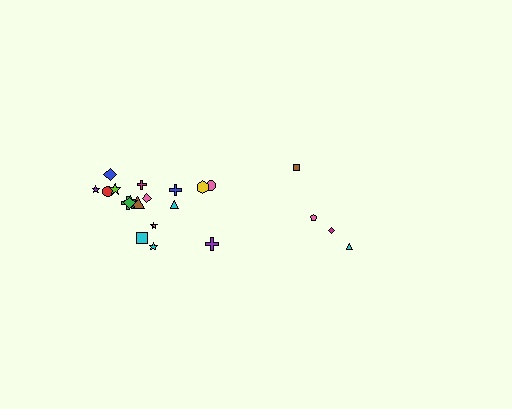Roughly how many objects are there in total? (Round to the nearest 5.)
Roughly 20 objects in total.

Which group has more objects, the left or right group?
The left group.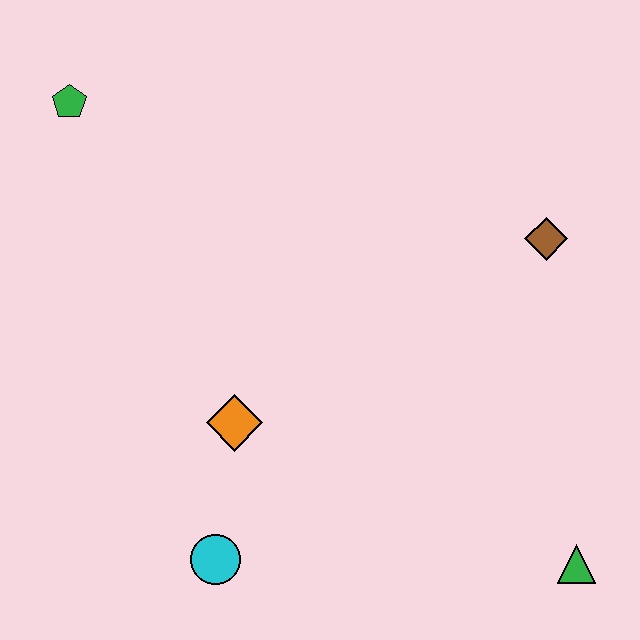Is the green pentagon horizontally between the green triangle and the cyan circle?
No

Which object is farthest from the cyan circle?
The green pentagon is farthest from the cyan circle.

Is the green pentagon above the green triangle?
Yes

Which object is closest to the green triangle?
The brown diamond is closest to the green triangle.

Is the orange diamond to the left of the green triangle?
Yes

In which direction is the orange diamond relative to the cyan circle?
The orange diamond is above the cyan circle.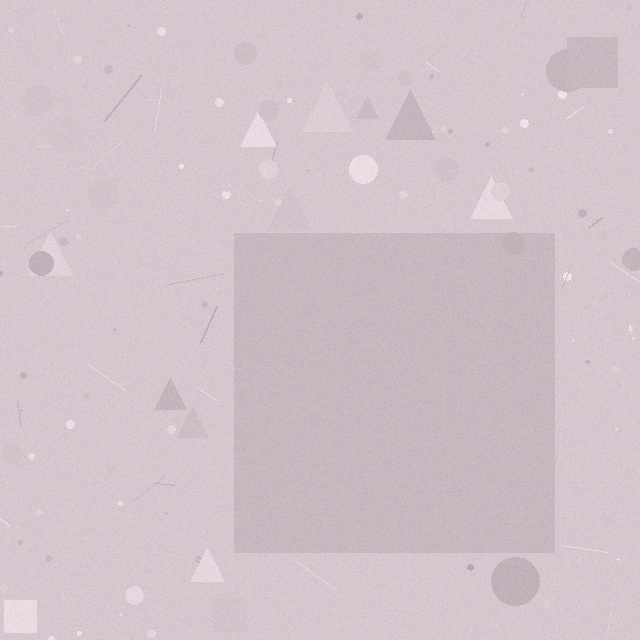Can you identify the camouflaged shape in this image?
The camouflaged shape is a square.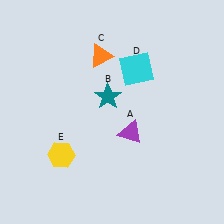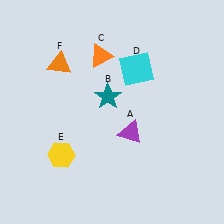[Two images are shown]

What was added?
An orange triangle (F) was added in Image 2.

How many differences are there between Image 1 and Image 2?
There is 1 difference between the two images.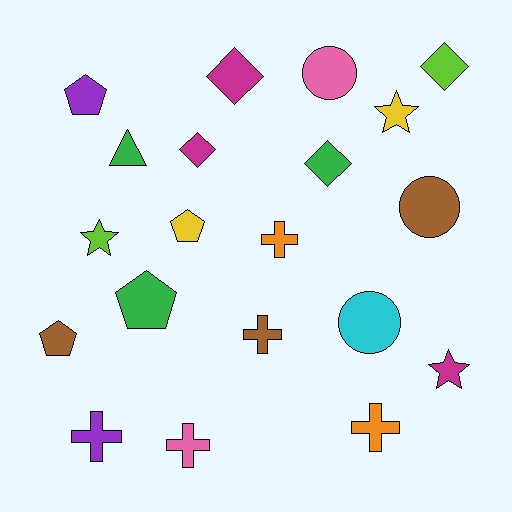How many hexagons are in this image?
There are no hexagons.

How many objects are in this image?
There are 20 objects.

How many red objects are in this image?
There are no red objects.